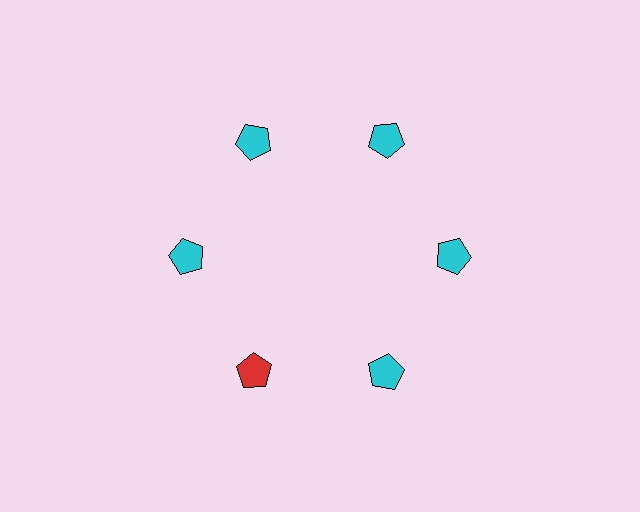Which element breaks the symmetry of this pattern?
The red pentagon at roughly the 7 o'clock position breaks the symmetry. All other shapes are cyan pentagons.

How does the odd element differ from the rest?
It has a different color: red instead of cyan.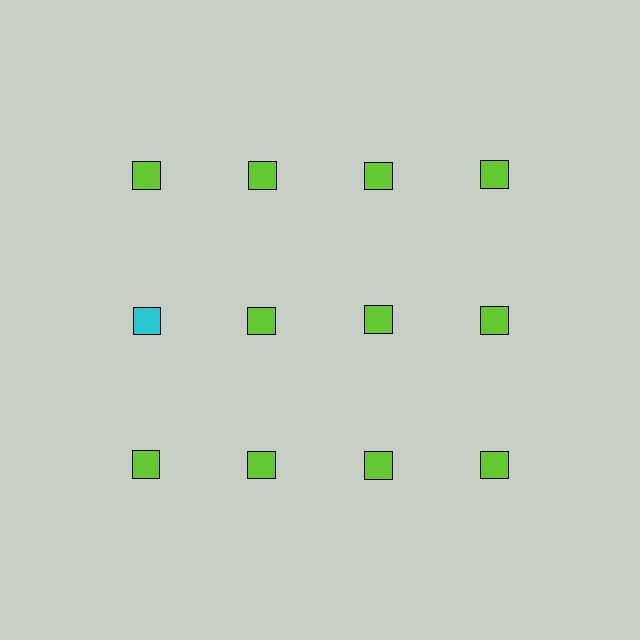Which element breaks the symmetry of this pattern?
The cyan square in the second row, leftmost column breaks the symmetry. All other shapes are lime squares.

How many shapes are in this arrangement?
There are 12 shapes arranged in a grid pattern.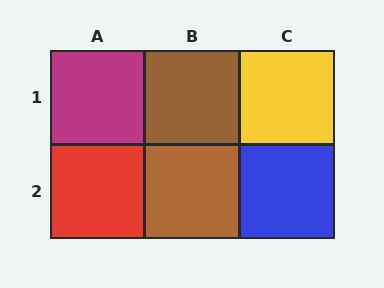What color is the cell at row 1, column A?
Magenta.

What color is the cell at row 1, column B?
Brown.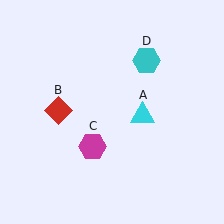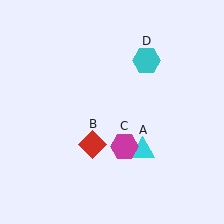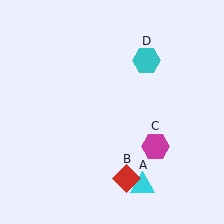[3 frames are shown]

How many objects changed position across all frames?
3 objects changed position: cyan triangle (object A), red diamond (object B), magenta hexagon (object C).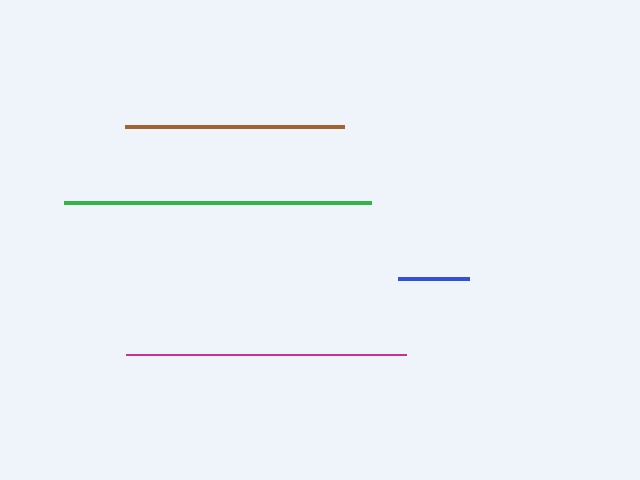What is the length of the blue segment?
The blue segment is approximately 70 pixels long.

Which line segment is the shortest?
The blue line is the shortest at approximately 70 pixels.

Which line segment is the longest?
The green line is the longest at approximately 306 pixels.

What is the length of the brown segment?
The brown segment is approximately 219 pixels long.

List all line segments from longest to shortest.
From longest to shortest: green, magenta, brown, blue.